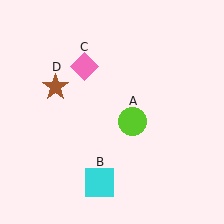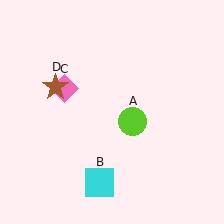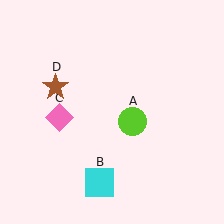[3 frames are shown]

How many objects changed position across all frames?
1 object changed position: pink diamond (object C).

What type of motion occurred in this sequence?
The pink diamond (object C) rotated counterclockwise around the center of the scene.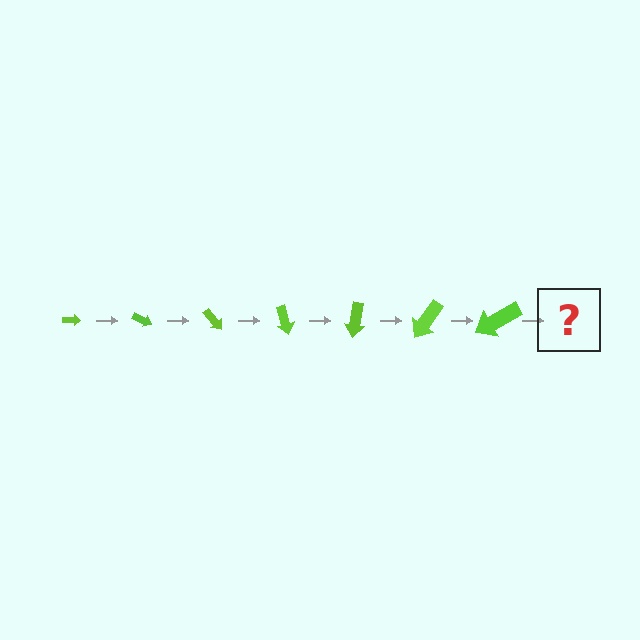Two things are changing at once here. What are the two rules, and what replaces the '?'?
The two rules are that the arrow grows larger each step and it rotates 25 degrees each step. The '?' should be an arrow, larger than the previous one and rotated 175 degrees from the start.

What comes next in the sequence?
The next element should be an arrow, larger than the previous one and rotated 175 degrees from the start.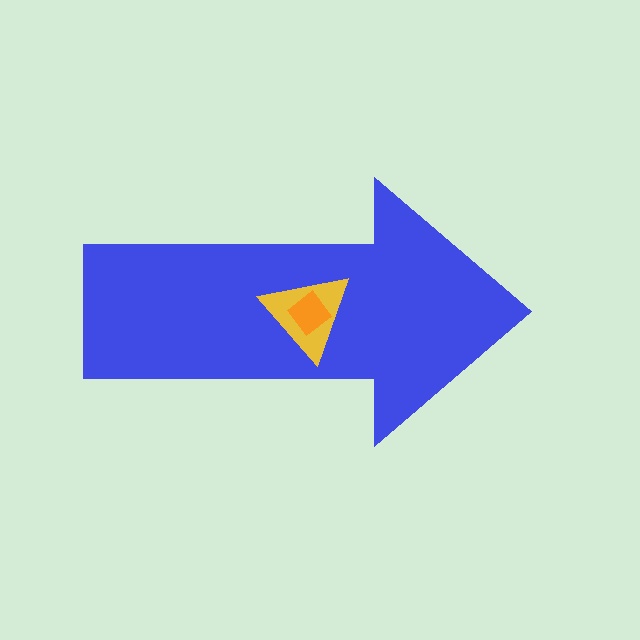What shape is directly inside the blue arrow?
The yellow triangle.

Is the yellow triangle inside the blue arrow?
Yes.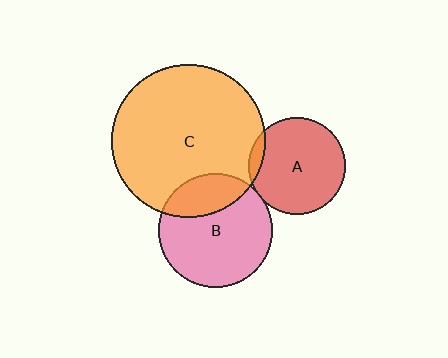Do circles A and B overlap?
Yes.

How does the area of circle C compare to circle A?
Approximately 2.5 times.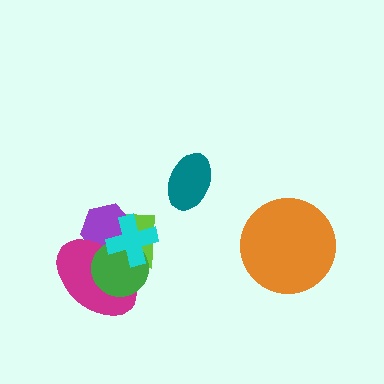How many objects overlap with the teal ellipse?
0 objects overlap with the teal ellipse.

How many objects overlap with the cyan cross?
4 objects overlap with the cyan cross.